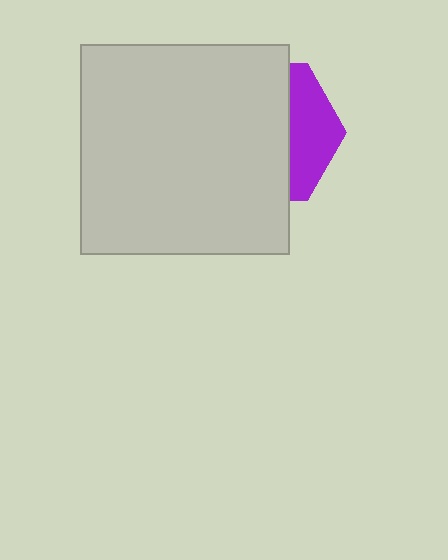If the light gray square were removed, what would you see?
You would see the complete purple hexagon.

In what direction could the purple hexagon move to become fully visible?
The purple hexagon could move right. That would shift it out from behind the light gray square entirely.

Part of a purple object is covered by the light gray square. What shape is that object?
It is a hexagon.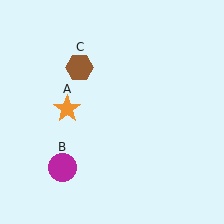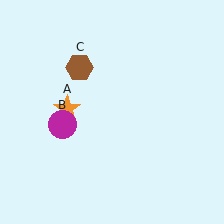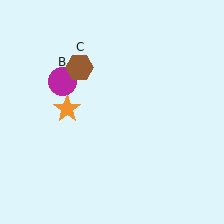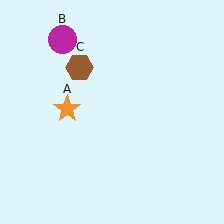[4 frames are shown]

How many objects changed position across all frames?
1 object changed position: magenta circle (object B).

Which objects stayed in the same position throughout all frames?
Orange star (object A) and brown hexagon (object C) remained stationary.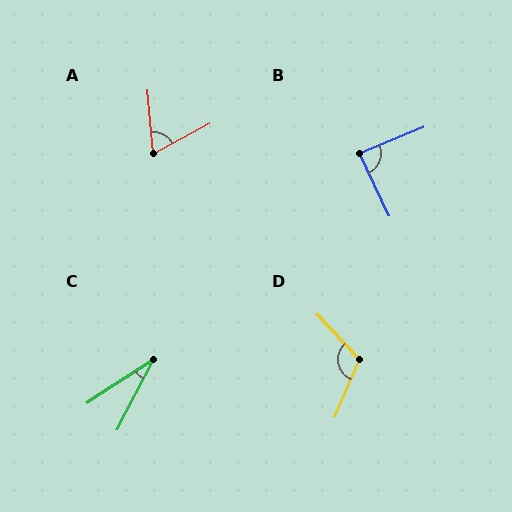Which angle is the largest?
D, at approximately 113 degrees.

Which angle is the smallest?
C, at approximately 30 degrees.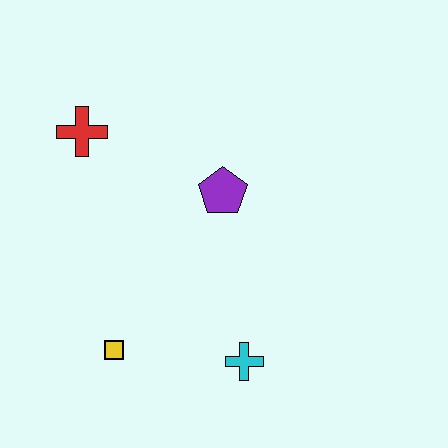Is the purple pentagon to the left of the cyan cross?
Yes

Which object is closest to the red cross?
The purple pentagon is closest to the red cross.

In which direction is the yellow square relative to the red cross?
The yellow square is below the red cross.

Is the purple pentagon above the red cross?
No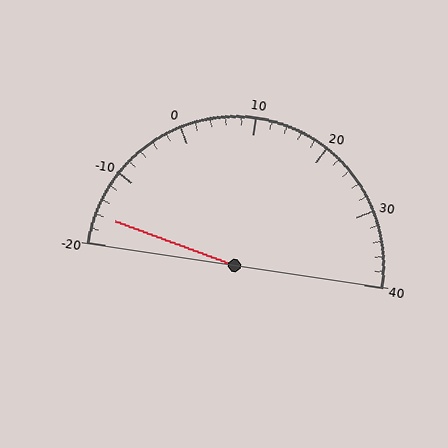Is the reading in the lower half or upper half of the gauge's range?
The reading is in the lower half of the range (-20 to 40).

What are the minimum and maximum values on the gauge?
The gauge ranges from -20 to 40.